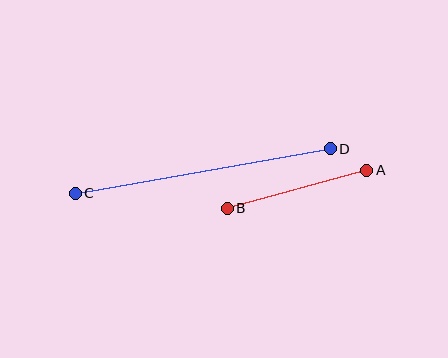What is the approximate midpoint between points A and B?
The midpoint is at approximately (297, 189) pixels.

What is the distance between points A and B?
The distance is approximately 144 pixels.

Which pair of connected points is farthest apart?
Points C and D are farthest apart.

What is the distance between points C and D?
The distance is approximately 259 pixels.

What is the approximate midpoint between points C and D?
The midpoint is at approximately (203, 171) pixels.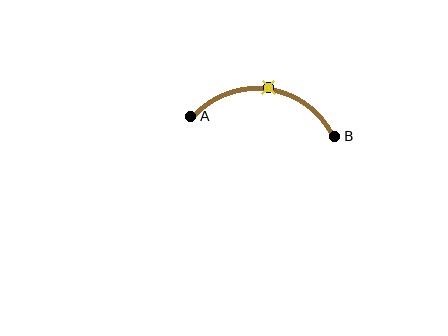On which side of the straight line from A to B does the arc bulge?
The arc bulges above the straight line connecting A and B.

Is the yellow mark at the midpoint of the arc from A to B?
Yes. The yellow mark lies on the arc at equal arc-length from both A and B — it is the arc midpoint.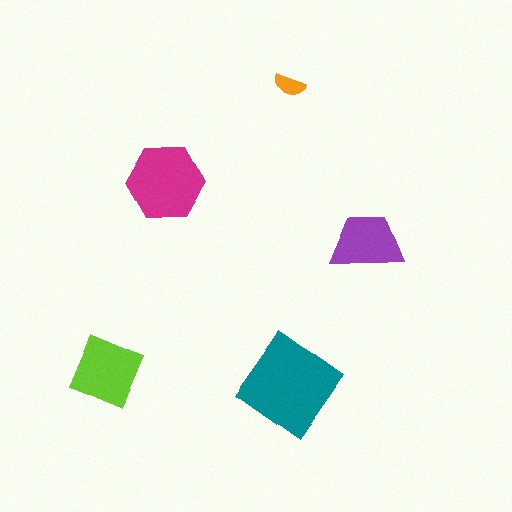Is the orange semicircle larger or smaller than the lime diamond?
Smaller.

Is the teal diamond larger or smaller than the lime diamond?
Larger.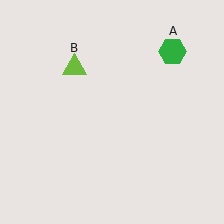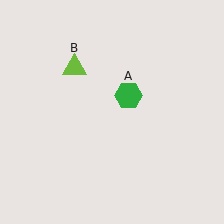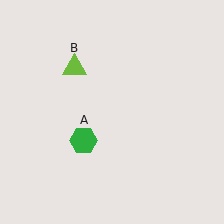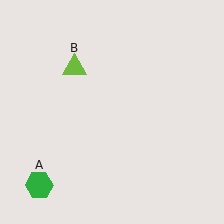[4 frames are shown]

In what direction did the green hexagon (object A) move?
The green hexagon (object A) moved down and to the left.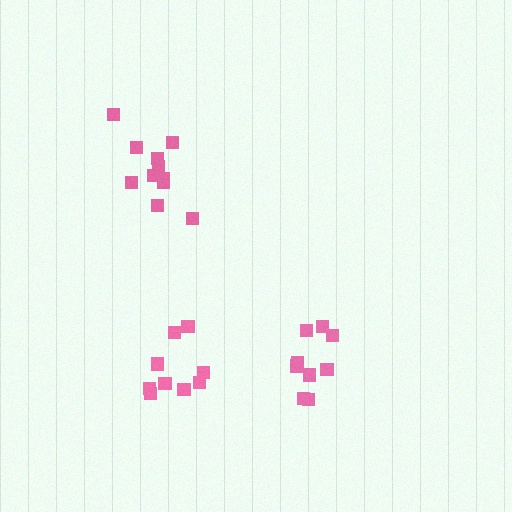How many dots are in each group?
Group 1: 9 dots, Group 2: 11 dots, Group 3: 9 dots (29 total).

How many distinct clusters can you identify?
There are 3 distinct clusters.